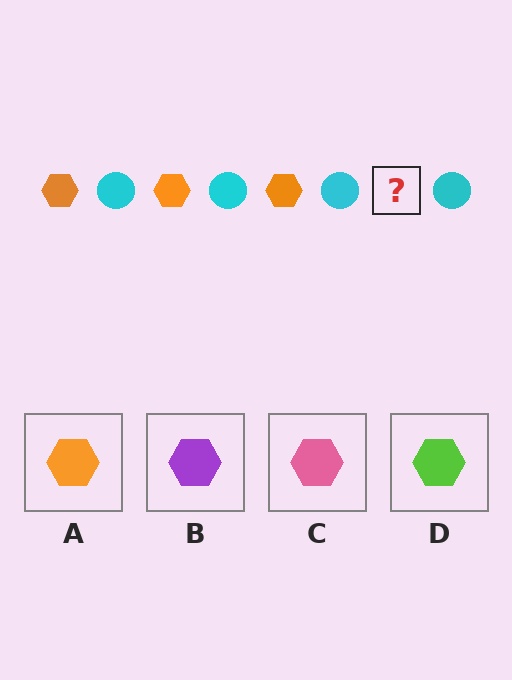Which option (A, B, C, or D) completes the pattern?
A.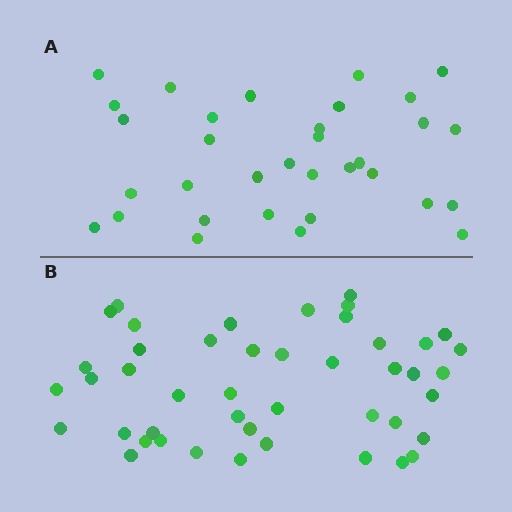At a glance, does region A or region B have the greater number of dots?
Region B (the bottom region) has more dots.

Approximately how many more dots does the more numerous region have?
Region B has roughly 12 or so more dots than region A.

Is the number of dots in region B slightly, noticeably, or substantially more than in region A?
Region B has noticeably more, but not dramatically so. The ratio is roughly 1.4 to 1.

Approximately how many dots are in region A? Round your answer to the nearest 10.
About 30 dots. (The exact count is 33, which rounds to 30.)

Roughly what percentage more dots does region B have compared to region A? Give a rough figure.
About 35% more.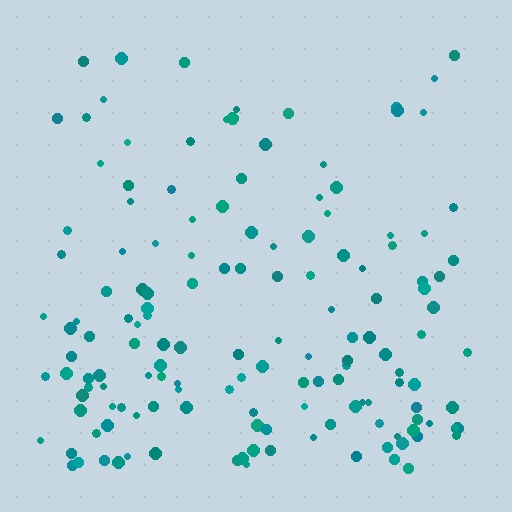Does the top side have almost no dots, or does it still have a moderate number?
Still a moderate number, just noticeably fewer than the bottom.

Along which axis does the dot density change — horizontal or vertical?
Vertical.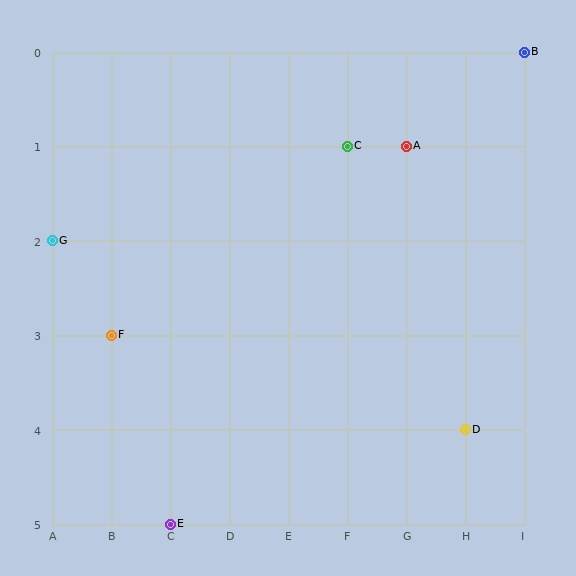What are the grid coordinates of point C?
Point C is at grid coordinates (F, 1).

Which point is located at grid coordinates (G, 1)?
Point A is at (G, 1).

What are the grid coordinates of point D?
Point D is at grid coordinates (H, 4).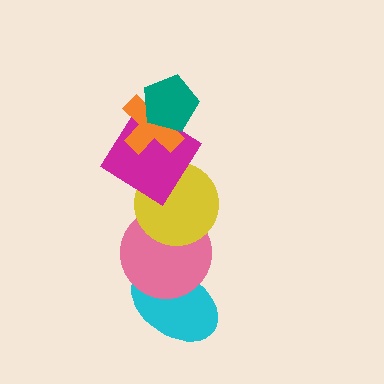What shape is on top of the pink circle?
The yellow circle is on top of the pink circle.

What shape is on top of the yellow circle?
The magenta diamond is on top of the yellow circle.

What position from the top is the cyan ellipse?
The cyan ellipse is 6th from the top.